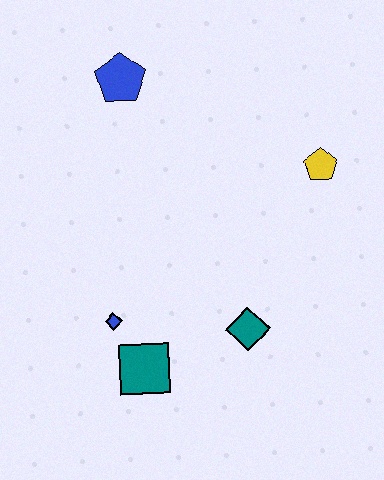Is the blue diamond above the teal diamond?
Yes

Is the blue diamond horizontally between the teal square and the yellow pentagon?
No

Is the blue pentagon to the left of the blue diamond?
No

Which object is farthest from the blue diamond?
The yellow pentagon is farthest from the blue diamond.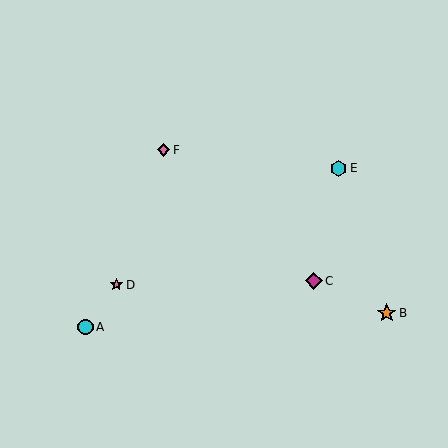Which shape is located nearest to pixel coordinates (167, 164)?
The pink diamond (labeled F) at (164, 150) is nearest to that location.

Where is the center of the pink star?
The center of the pink star is at (116, 285).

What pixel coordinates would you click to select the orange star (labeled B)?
Click at (387, 313) to select the orange star B.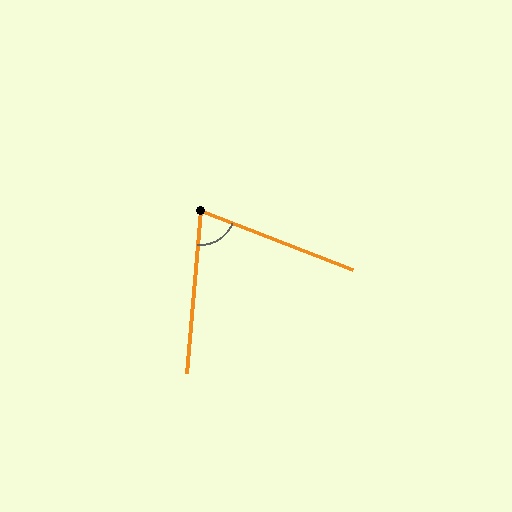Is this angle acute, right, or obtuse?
It is acute.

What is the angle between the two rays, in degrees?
Approximately 74 degrees.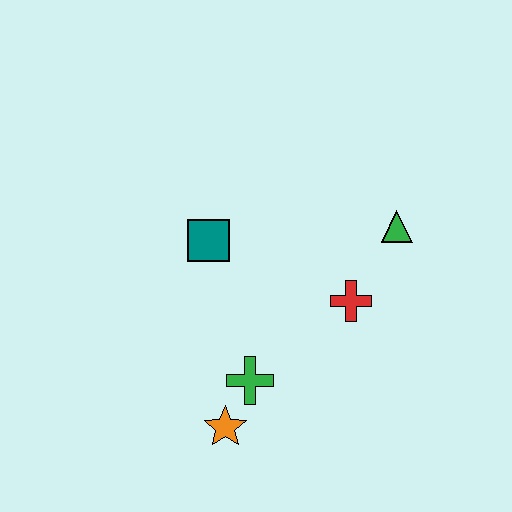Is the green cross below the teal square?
Yes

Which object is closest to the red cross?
The green triangle is closest to the red cross.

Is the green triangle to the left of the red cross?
No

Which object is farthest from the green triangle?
The orange star is farthest from the green triangle.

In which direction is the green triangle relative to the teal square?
The green triangle is to the right of the teal square.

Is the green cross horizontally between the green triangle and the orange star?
Yes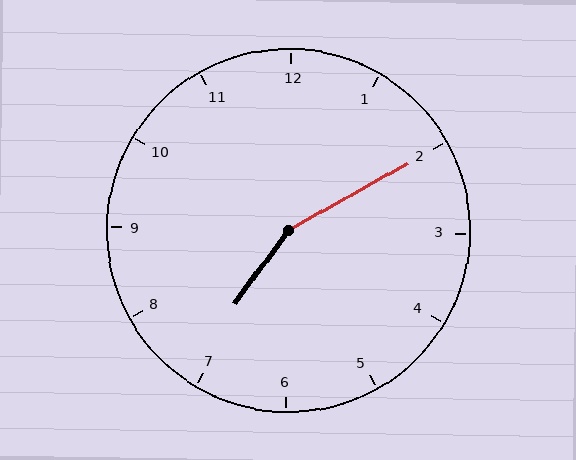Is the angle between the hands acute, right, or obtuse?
It is obtuse.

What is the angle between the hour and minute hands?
Approximately 155 degrees.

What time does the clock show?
7:10.